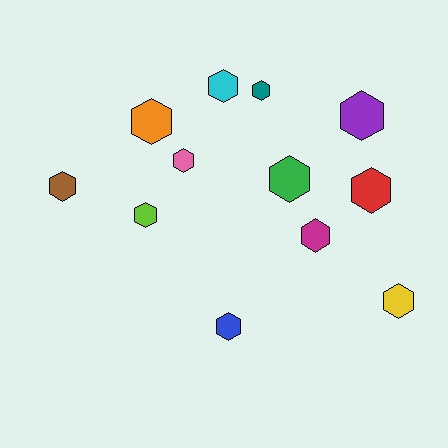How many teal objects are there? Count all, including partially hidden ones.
There is 1 teal object.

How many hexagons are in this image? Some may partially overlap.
There are 12 hexagons.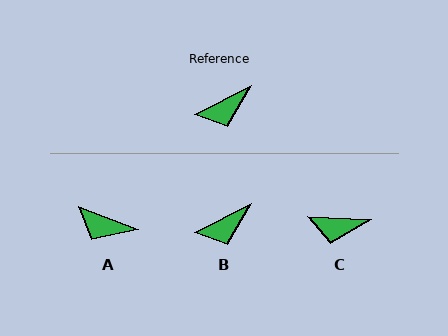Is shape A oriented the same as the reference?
No, it is off by about 48 degrees.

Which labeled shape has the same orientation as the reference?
B.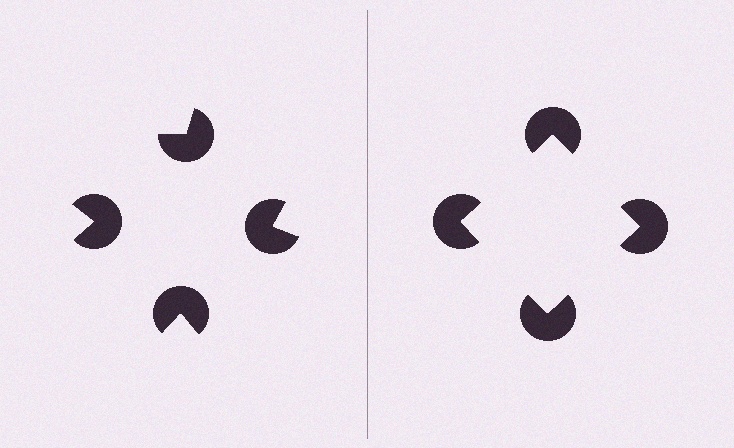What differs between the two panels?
The pac-man discs are positioned identically on both sides; only the wedge orientations differ. On the right they align to a square; on the left they are misaligned.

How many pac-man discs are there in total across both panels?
8 — 4 on each side.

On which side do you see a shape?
An illusory square appears on the right side. On the left side the wedge cuts are rotated, so no coherent shape forms.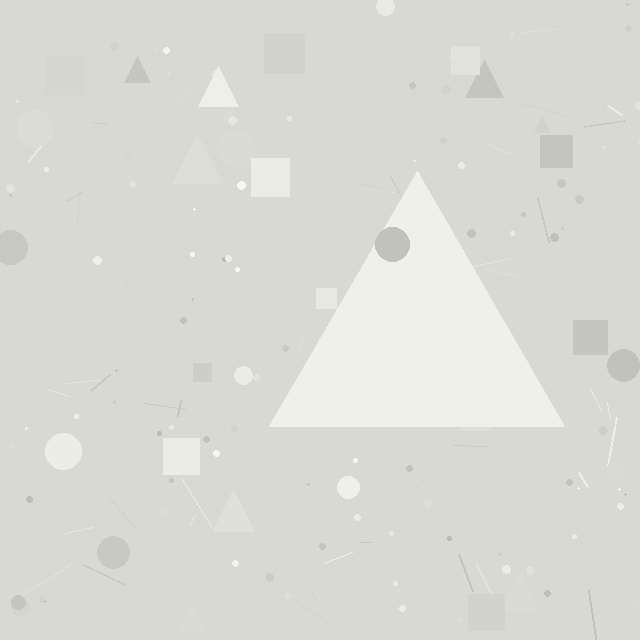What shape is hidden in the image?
A triangle is hidden in the image.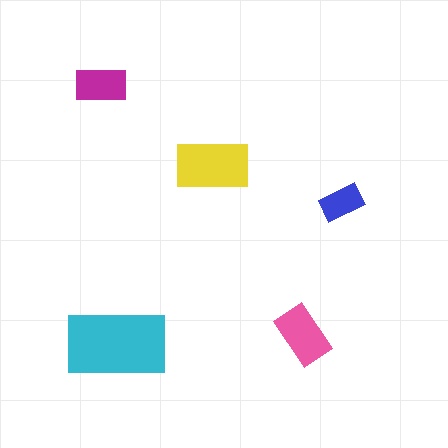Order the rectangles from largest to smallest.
the cyan one, the yellow one, the pink one, the magenta one, the blue one.